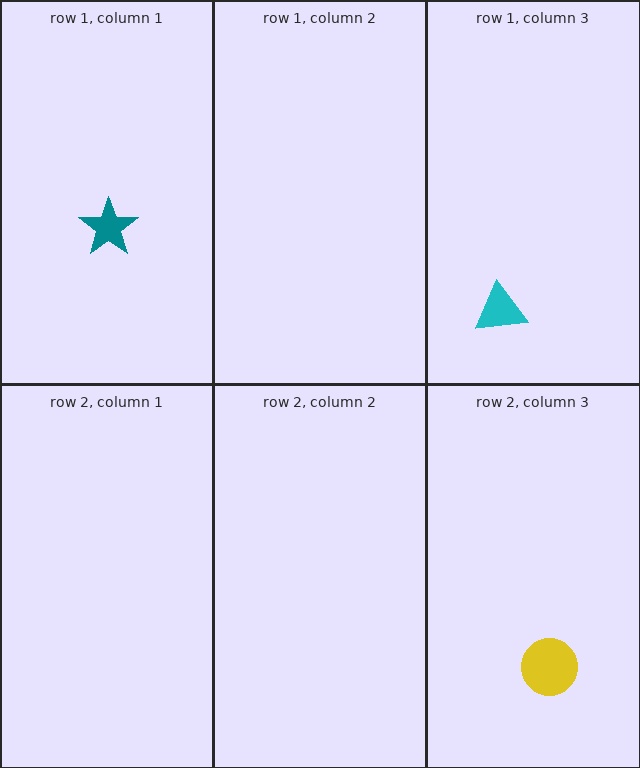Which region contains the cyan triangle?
The row 1, column 3 region.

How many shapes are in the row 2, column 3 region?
1.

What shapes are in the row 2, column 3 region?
The yellow circle.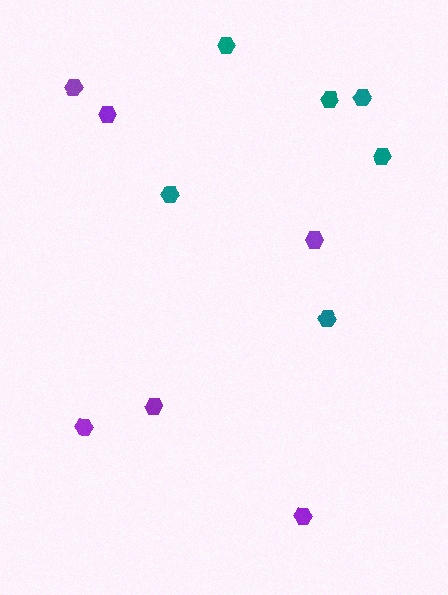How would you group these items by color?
There are 2 groups: one group of purple hexagons (6) and one group of teal hexagons (6).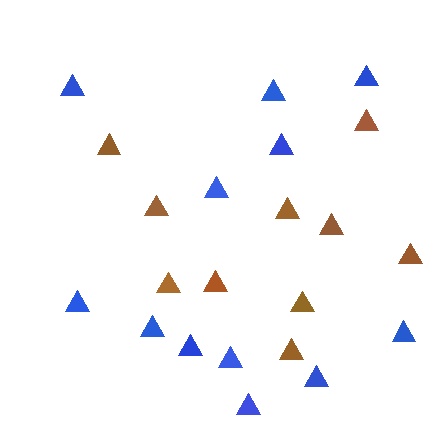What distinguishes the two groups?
There are 2 groups: one group of blue triangles (12) and one group of brown triangles (10).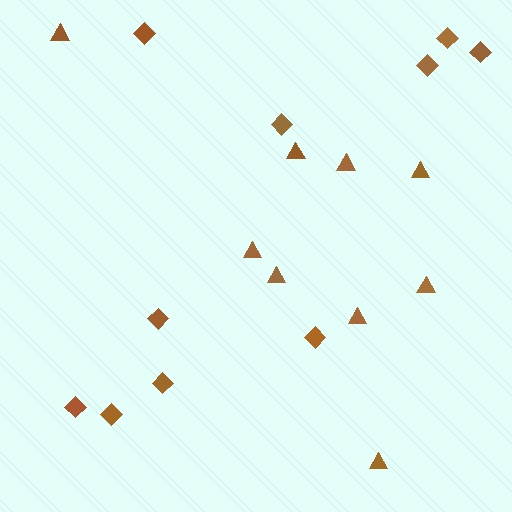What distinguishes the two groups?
There are 2 groups: one group of diamonds (10) and one group of triangles (9).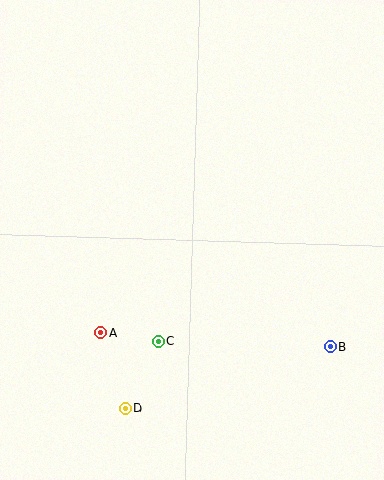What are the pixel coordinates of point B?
Point B is at (330, 346).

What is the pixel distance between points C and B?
The distance between C and B is 172 pixels.